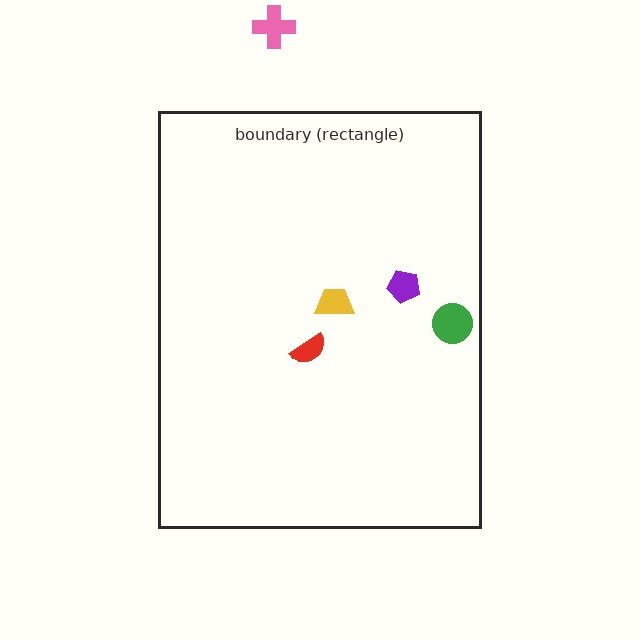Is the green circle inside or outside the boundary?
Inside.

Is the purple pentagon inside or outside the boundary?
Inside.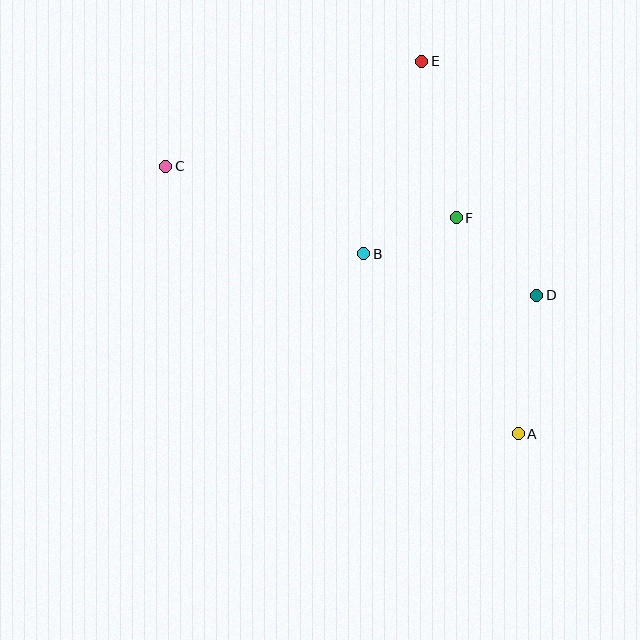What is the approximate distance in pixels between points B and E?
The distance between B and E is approximately 201 pixels.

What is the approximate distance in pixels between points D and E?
The distance between D and E is approximately 261 pixels.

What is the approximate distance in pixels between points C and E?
The distance between C and E is approximately 277 pixels.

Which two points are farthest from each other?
Points A and C are farthest from each other.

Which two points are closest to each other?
Points B and F are closest to each other.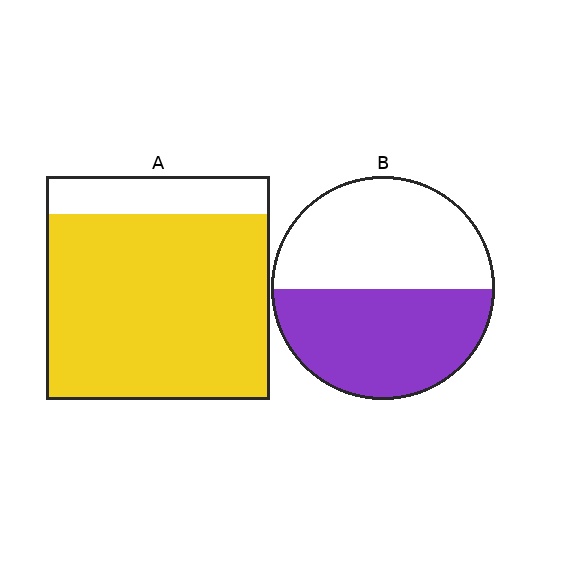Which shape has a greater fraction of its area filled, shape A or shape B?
Shape A.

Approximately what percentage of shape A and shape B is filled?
A is approximately 85% and B is approximately 50%.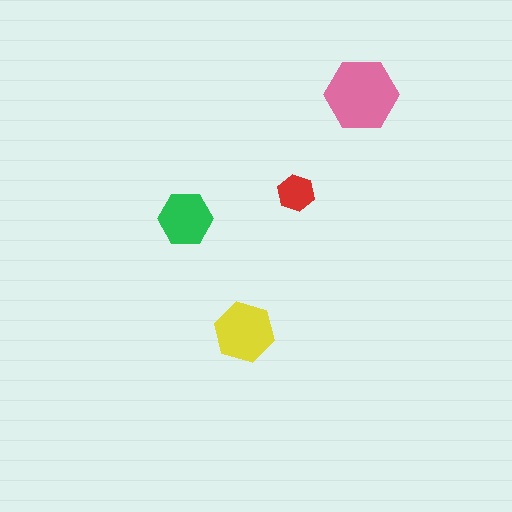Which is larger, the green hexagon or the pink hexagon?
The pink one.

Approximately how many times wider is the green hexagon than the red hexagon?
About 1.5 times wider.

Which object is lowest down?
The yellow hexagon is bottommost.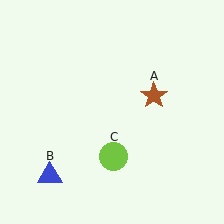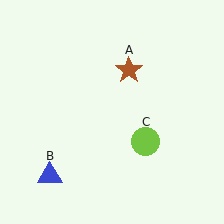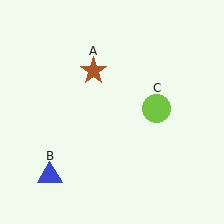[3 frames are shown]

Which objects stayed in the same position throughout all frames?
Blue triangle (object B) remained stationary.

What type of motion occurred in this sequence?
The brown star (object A), lime circle (object C) rotated counterclockwise around the center of the scene.